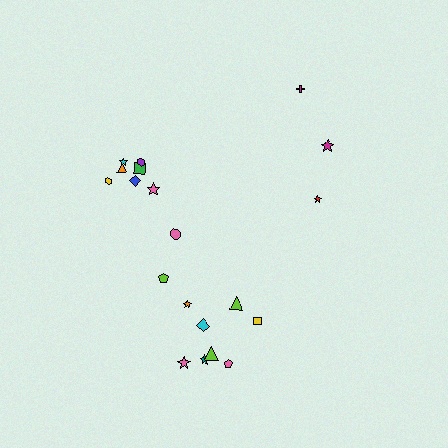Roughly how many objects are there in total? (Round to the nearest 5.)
Roughly 20 objects in total.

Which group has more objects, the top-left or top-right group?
The top-left group.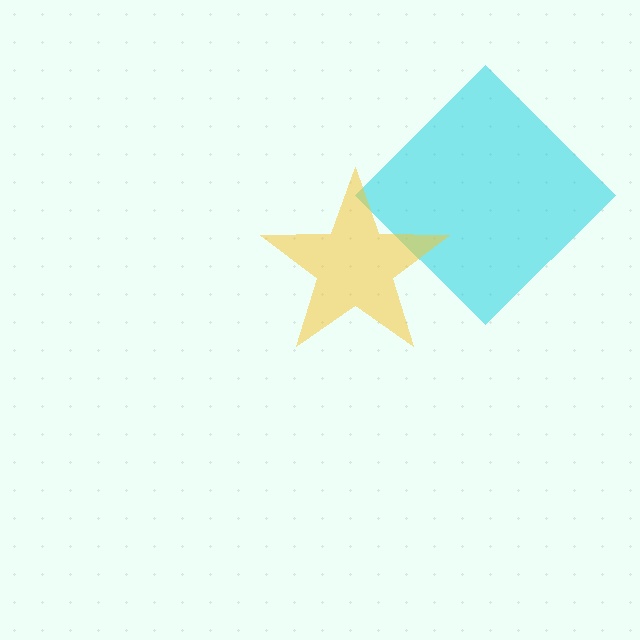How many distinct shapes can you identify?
There are 2 distinct shapes: a cyan diamond, a yellow star.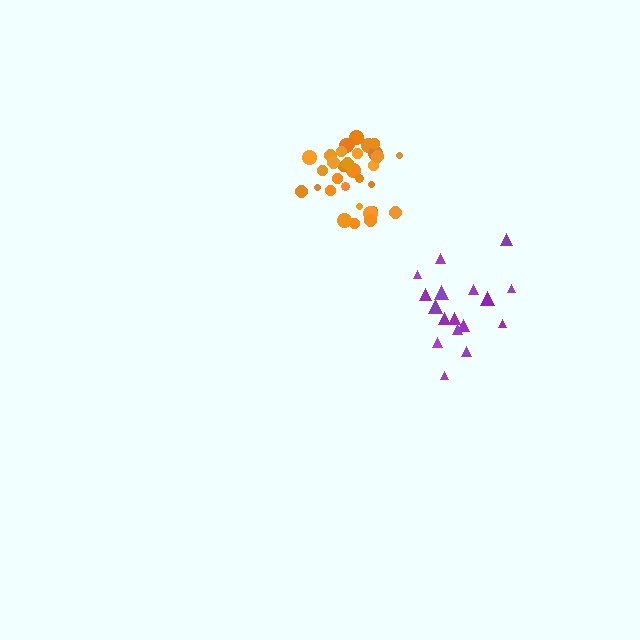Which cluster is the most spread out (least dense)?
Purple.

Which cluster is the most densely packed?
Orange.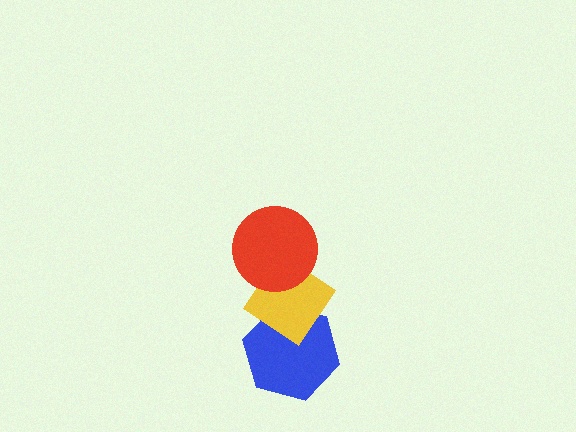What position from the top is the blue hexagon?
The blue hexagon is 3rd from the top.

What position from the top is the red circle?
The red circle is 1st from the top.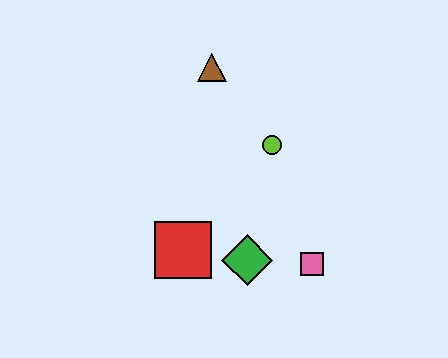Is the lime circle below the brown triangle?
Yes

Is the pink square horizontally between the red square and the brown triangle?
No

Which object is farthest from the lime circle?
The red square is farthest from the lime circle.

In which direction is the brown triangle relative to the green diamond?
The brown triangle is above the green diamond.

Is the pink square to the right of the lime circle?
Yes